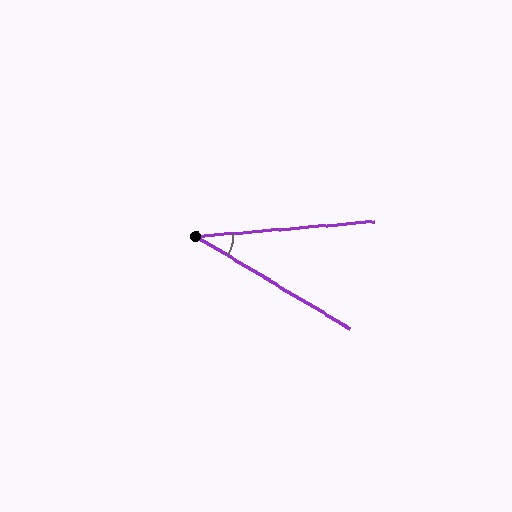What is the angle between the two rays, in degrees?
Approximately 36 degrees.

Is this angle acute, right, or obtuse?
It is acute.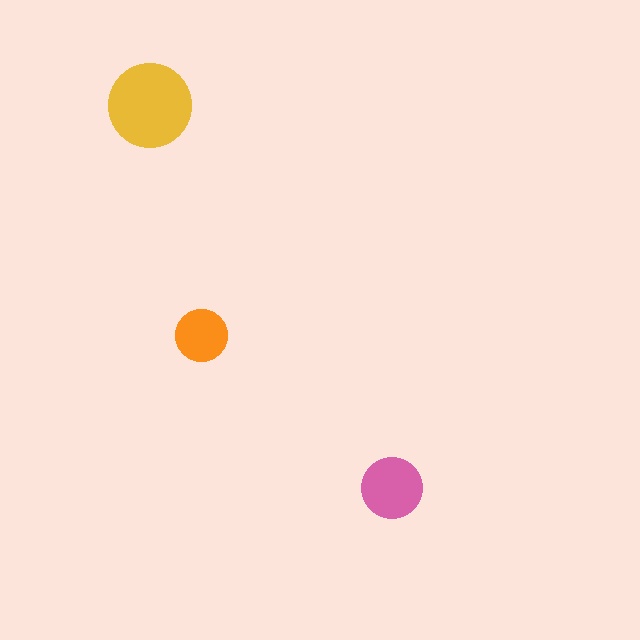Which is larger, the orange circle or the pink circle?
The pink one.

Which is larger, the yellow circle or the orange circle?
The yellow one.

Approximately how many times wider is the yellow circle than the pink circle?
About 1.5 times wider.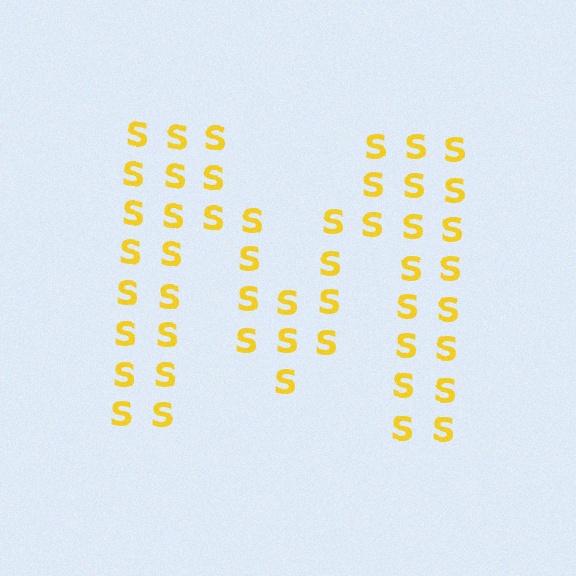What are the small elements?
The small elements are letter S's.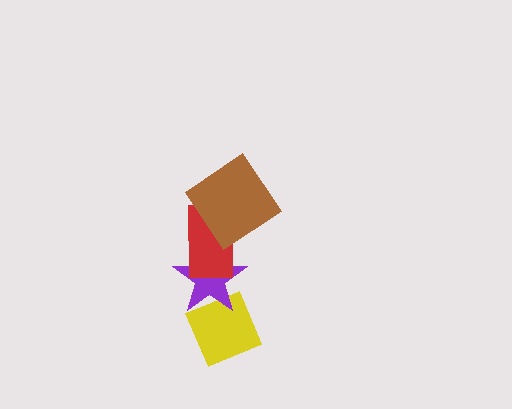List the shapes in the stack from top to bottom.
From top to bottom: the brown diamond, the red rectangle, the purple star, the yellow diamond.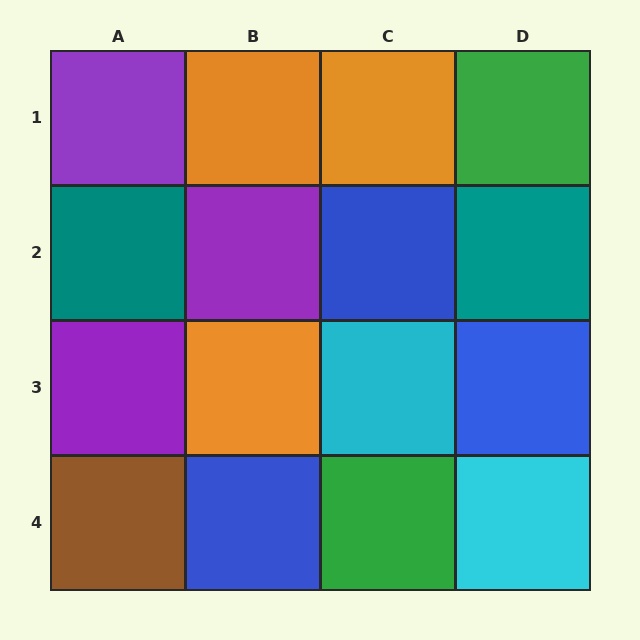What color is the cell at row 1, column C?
Orange.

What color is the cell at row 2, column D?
Teal.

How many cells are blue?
3 cells are blue.